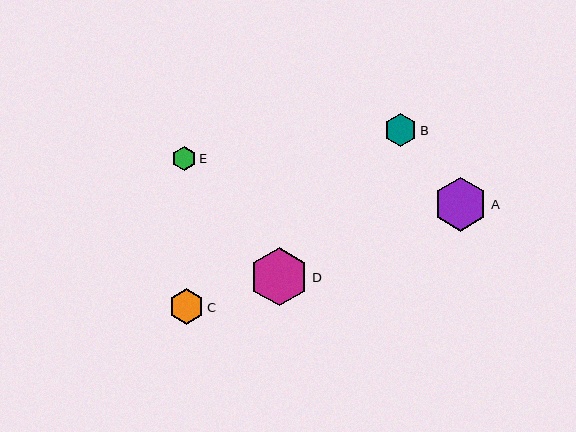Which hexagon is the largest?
Hexagon D is the largest with a size of approximately 59 pixels.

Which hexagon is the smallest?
Hexagon E is the smallest with a size of approximately 25 pixels.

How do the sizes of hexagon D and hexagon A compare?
Hexagon D and hexagon A are approximately the same size.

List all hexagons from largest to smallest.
From largest to smallest: D, A, C, B, E.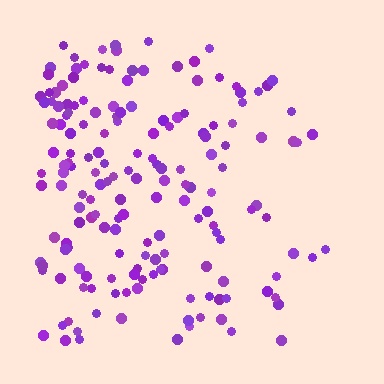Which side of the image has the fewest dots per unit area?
The right.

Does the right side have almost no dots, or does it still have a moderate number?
Still a moderate number, just noticeably fewer than the left.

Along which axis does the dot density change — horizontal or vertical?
Horizontal.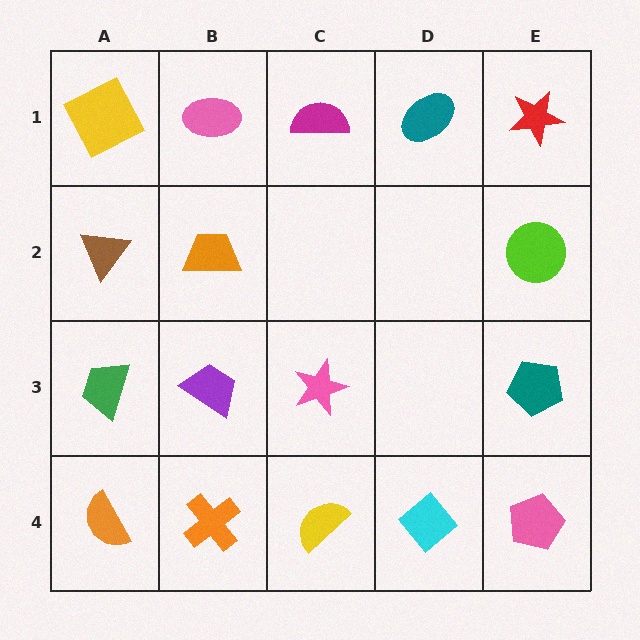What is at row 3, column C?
A pink star.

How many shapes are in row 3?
4 shapes.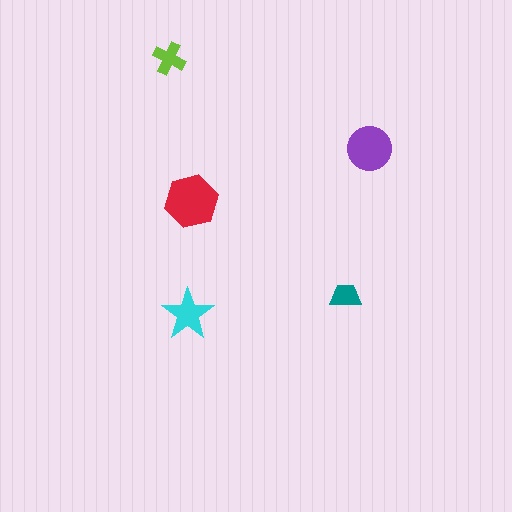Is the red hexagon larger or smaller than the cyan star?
Larger.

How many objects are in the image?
There are 5 objects in the image.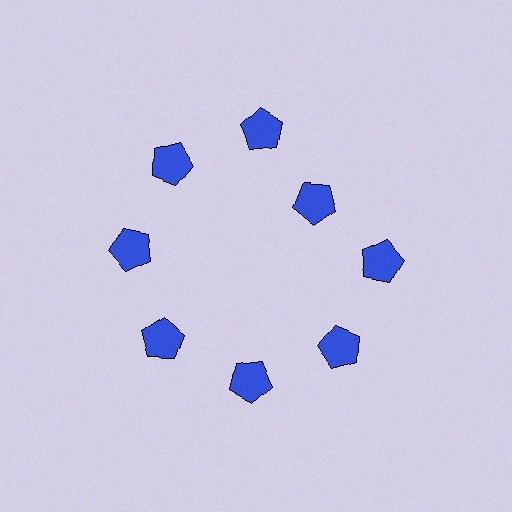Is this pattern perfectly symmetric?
No. The 8 blue pentagons are arranged in a ring, but one element near the 2 o'clock position is pulled inward toward the center, breaking the 8-fold rotational symmetry.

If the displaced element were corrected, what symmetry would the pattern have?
It would have 8-fold rotational symmetry — the pattern would map onto itself every 45 degrees.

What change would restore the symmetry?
The symmetry would be restored by moving it outward, back onto the ring so that all 8 pentagons sit at equal angles and equal distance from the center.